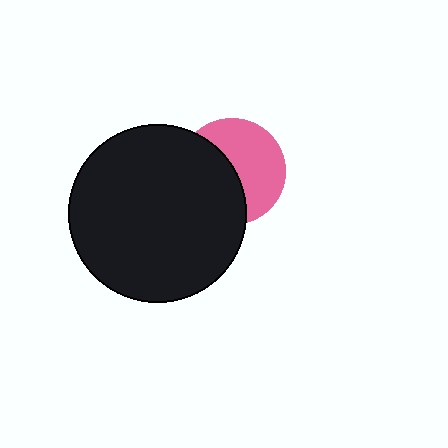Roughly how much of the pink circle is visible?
About half of it is visible (roughly 52%).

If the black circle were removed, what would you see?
You would see the complete pink circle.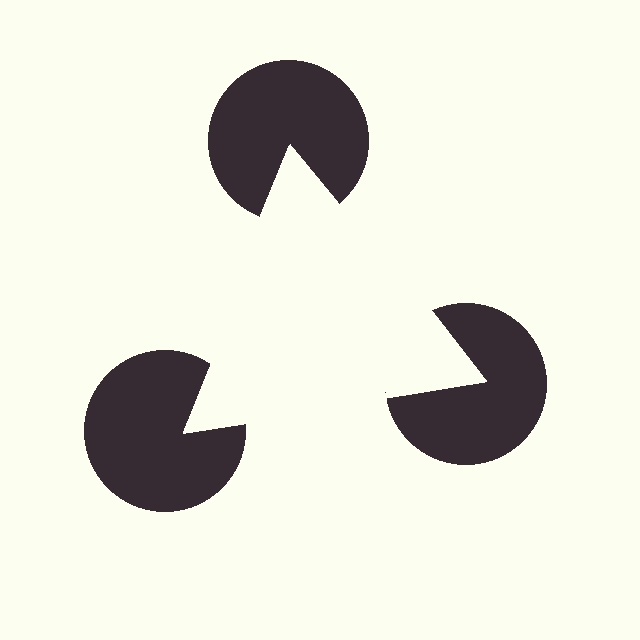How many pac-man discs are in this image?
There are 3 — one at each vertex of the illusory triangle.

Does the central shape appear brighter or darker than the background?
It typically appears slightly brighter than the background, even though no actual brightness change is drawn.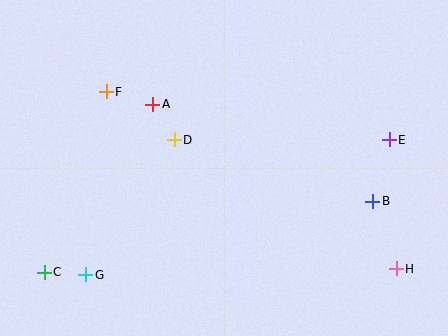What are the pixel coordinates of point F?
Point F is at (106, 92).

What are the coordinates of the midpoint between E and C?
The midpoint between E and C is at (217, 206).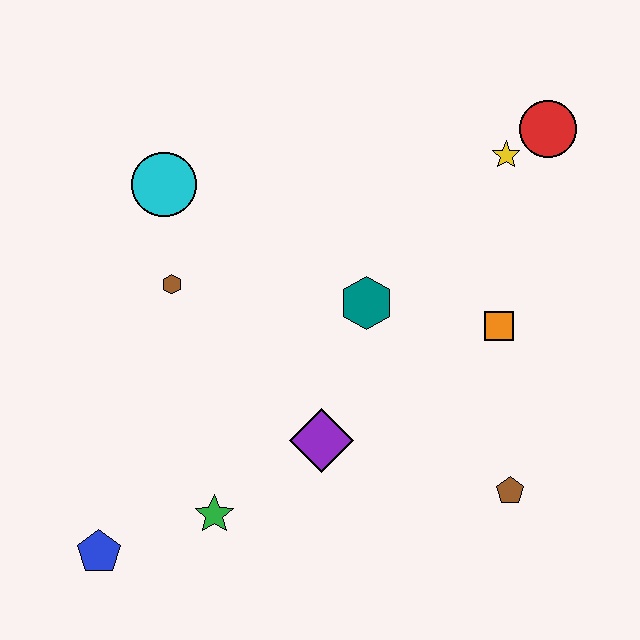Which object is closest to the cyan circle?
The brown hexagon is closest to the cyan circle.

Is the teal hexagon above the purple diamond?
Yes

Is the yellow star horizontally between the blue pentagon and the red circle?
Yes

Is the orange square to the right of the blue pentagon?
Yes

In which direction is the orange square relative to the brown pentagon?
The orange square is above the brown pentagon.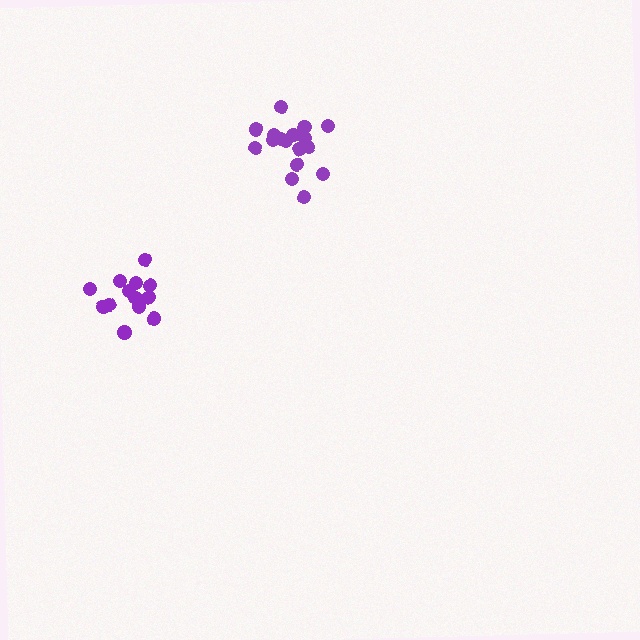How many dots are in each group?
Group 1: 17 dots, Group 2: 15 dots (32 total).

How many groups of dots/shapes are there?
There are 2 groups.